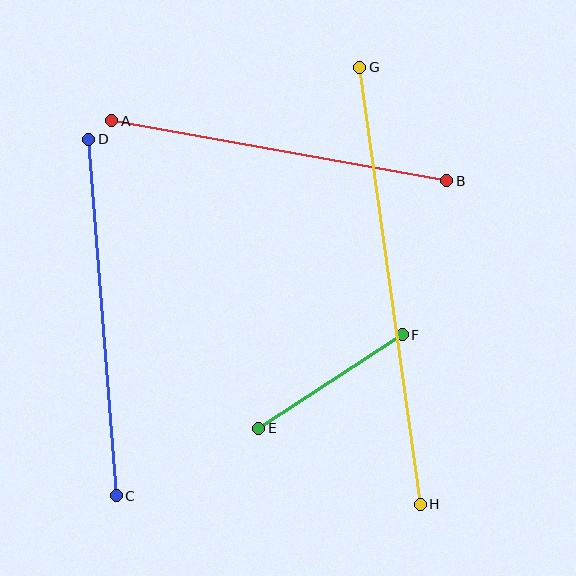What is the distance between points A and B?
The distance is approximately 340 pixels.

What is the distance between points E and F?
The distance is approximately 171 pixels.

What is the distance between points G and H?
The distance is approximately 441 pixels.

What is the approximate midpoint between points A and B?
The midpoint is at approximately (279, 151) pixels.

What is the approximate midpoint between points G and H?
The midpoint is at approximately (390, 286) pixels.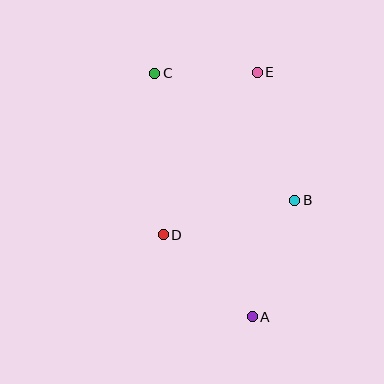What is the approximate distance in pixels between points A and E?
The distance between A and E is approximately 245 pixels.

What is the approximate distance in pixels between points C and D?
The distance between C and D is approximately 162 pixels.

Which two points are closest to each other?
Points C and E are closest to each other.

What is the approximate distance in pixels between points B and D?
The distance between B and D is approximately 136 pixels.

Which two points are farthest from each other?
Points A and C are farthest from each other.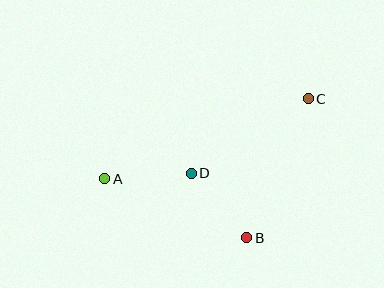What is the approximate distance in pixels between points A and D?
The distance between A and D is approximately 87 pixels.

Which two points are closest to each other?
Points B and D are closest to each other.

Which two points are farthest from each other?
Points A and C are farthest from each other.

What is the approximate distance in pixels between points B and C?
The distance between B and C is approximately 152 pixels.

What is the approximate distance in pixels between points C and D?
The distance between C and D is approximately 138 pixels.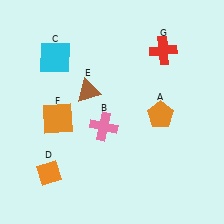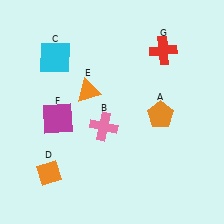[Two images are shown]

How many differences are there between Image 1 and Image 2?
There are 2 differences between the two images.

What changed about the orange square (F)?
In Image 1, F is orange. In Image 2, it changed to magenta.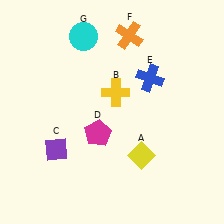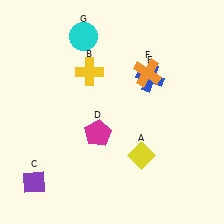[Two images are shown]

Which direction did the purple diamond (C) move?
The purple diamond (C) moved down.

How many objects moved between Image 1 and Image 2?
3 objects moved between the two images.